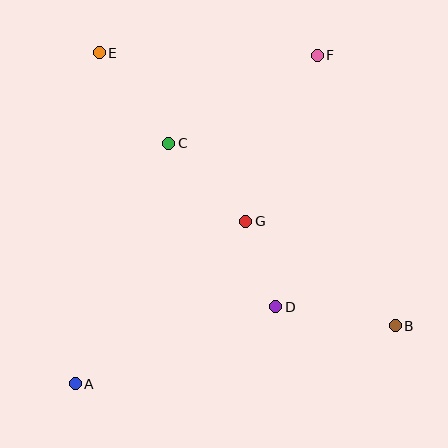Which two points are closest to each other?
Points D and G are closest to each other.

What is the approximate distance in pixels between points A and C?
The distance between A and C is approximately 258 pixels.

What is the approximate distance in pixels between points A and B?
The distance between A and B is approximately 325 pixels.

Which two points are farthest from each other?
Points A and F are farthest from each other.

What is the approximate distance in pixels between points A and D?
The distance between A and D is approximately 215 pixels.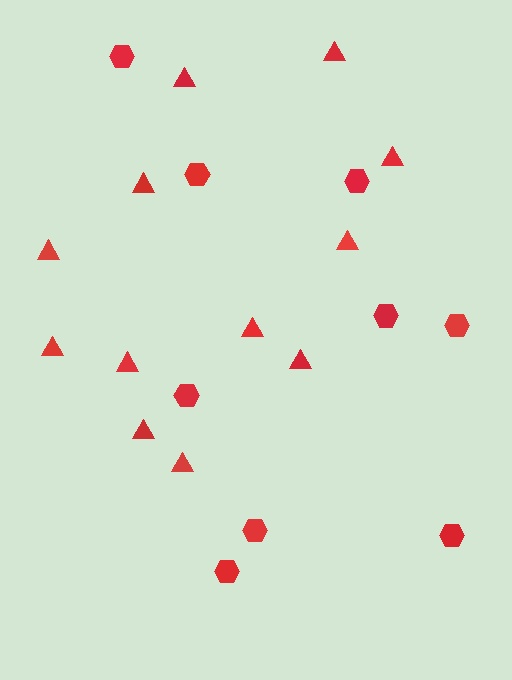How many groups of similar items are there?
There are 2 groups: one group of triangles (12) and one group of hexagons (9).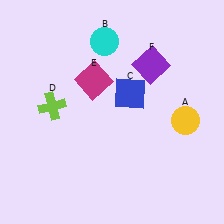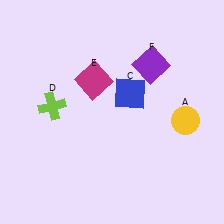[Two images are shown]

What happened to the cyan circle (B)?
The cyan circle (B) was removed in Image 2. It was in the top-left area of Image 1.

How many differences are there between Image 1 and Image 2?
There is 1 difference between the two images.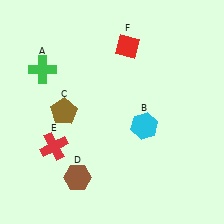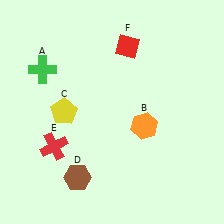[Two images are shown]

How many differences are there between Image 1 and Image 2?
There are 2 differences between the two images.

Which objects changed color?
B changed from cyan to orange. C changed from brown to yellow.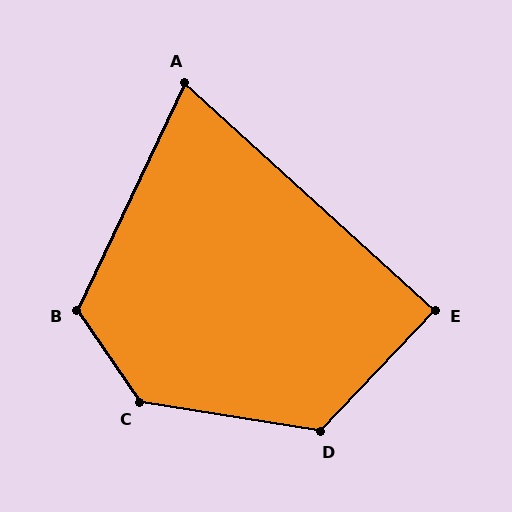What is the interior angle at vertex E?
Approximately 89 degrees (approximately right).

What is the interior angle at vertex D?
Approximately 124 degrees (obtuse).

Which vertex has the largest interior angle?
C, at approximately 133 degrees.